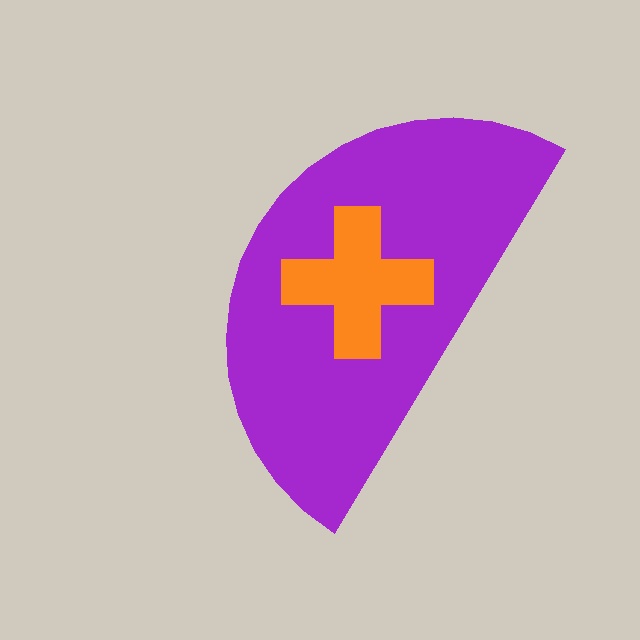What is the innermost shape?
The orange cross.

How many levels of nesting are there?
2.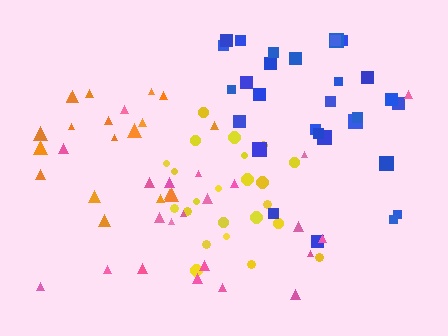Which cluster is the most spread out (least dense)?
Pink.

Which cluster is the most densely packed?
Yellow.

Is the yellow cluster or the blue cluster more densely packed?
Yellow.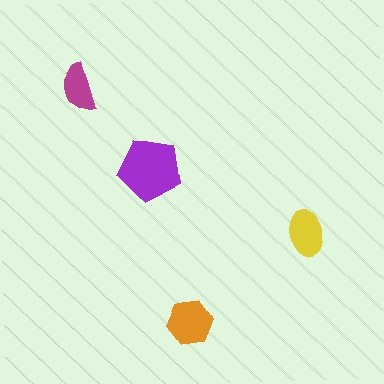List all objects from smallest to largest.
The magenta semicircle, the yellow ellipse, the orange hexagon, the purple pentagon.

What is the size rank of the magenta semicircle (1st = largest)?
4th.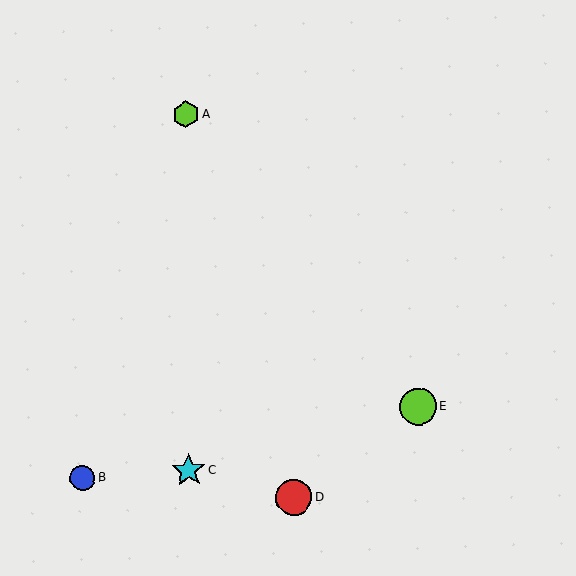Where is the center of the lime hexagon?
The center of the lime hexagon is at (186, 114).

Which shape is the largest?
The lime circle (labeled E) is the largest.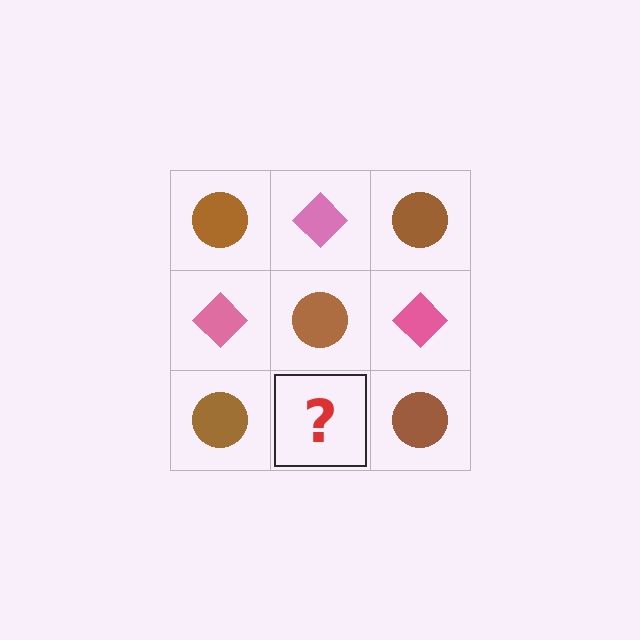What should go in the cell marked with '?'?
The missing cell should contain a pink diamond.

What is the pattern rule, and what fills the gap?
The rule is that it alternates brown circle and pink diamond in a checkerboard pattern. The gap should be filled with a pink diamond.